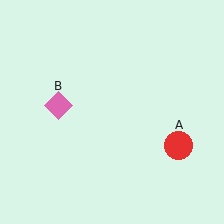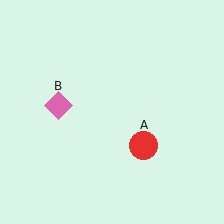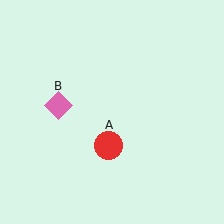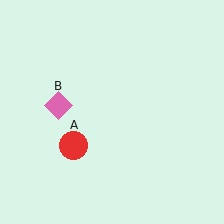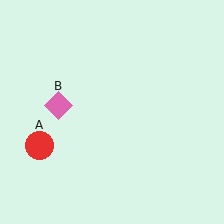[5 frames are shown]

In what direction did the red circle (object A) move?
The red circle (object A) moved left.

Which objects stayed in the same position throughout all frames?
Pink diamond (object B) remained stationary.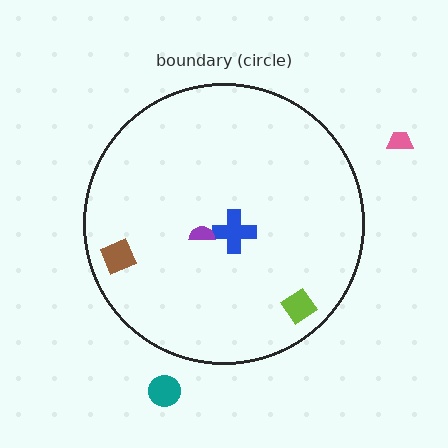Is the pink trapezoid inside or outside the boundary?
Outside.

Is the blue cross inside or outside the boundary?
Inside.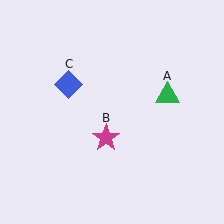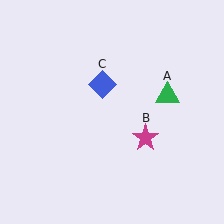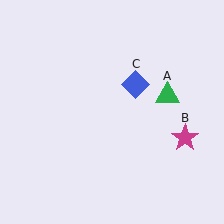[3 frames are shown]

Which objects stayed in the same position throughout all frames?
Green triangle (object A) remained stationary.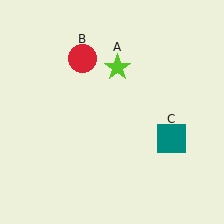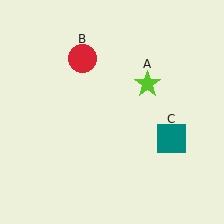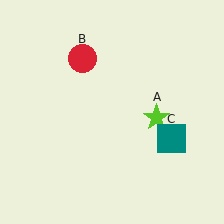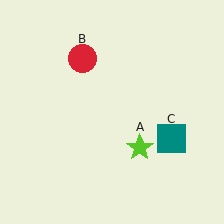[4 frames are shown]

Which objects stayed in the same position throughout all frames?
Red circle (object B) and teal square (object C) remained stationary.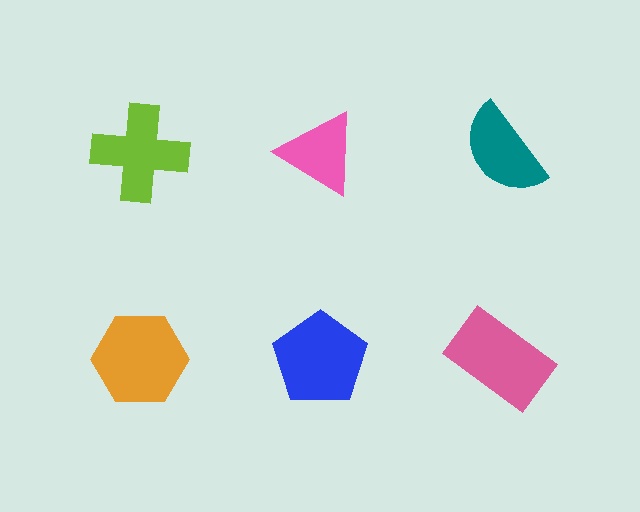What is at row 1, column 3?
A teal semicircle.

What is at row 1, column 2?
A pink triangle.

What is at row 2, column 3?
A pink rectangle.